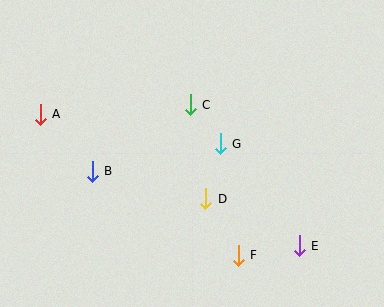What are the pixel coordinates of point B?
Point B is at (92, 171).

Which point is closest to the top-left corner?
Point A is closest to the top-left corner.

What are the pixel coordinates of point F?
Point F is at (238, 255).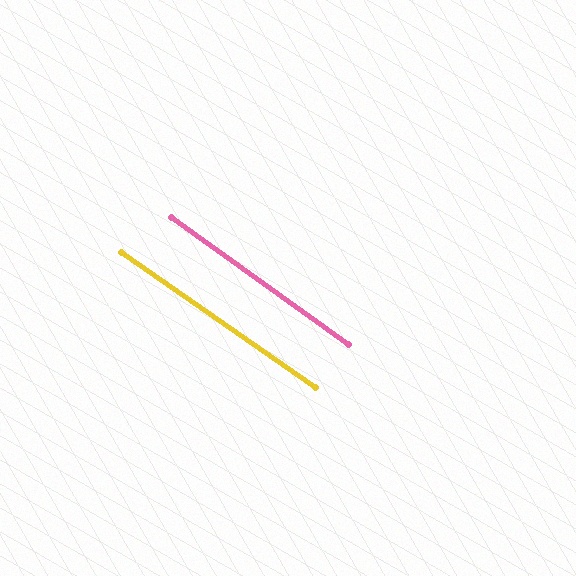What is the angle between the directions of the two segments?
Approximately 1 degree.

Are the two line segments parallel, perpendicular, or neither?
Parallel — their directions differ by only 0.6°.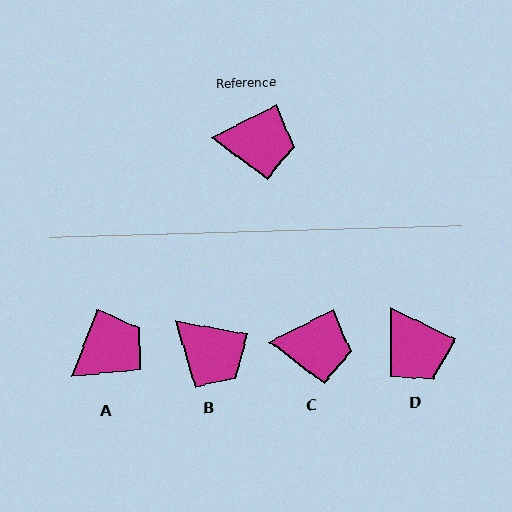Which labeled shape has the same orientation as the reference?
C.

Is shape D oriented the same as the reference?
No, it is off by about 53 degrees.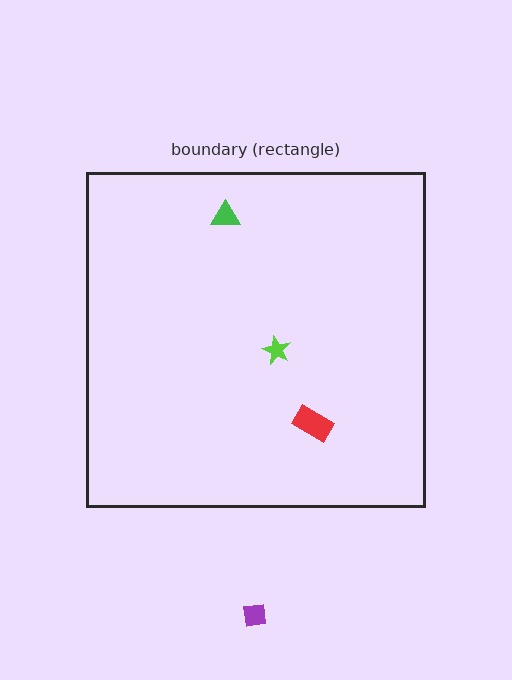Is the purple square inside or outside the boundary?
Outside.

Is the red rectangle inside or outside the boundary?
Inside.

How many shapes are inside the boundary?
3 inside, 1 outside.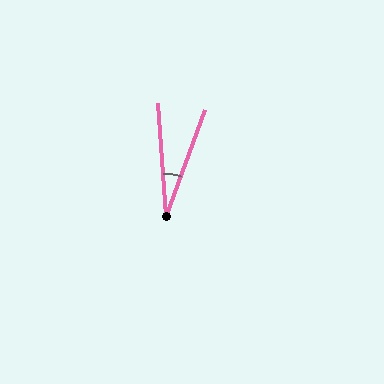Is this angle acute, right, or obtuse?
It is acute.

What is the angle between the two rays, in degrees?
Approximately 24 degrees.